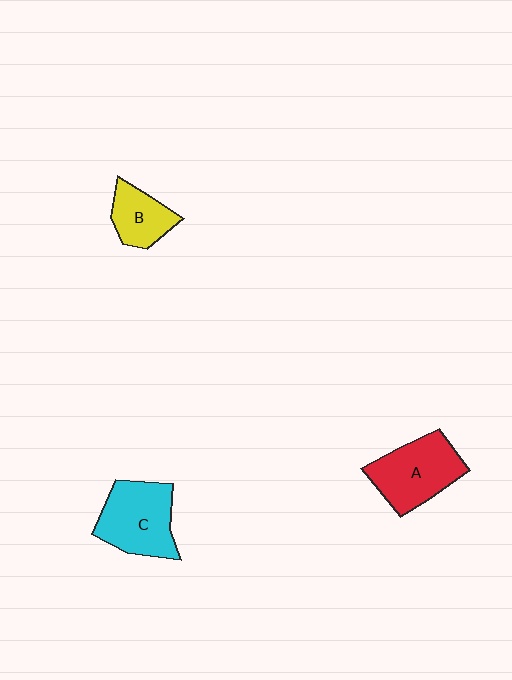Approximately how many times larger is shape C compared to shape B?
Approximately 1.7 times.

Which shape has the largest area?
Shape C (cyan).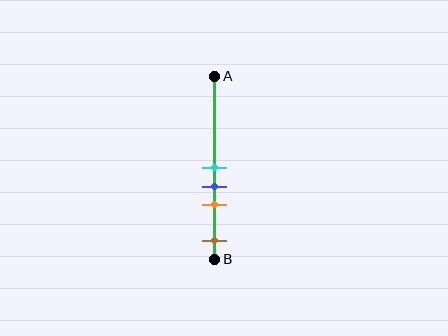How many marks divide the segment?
There are 4 marks dividing the segment.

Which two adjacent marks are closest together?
The cyan and blue marks are the closest adjacent pair.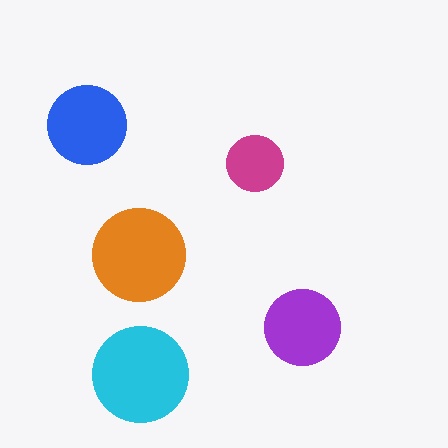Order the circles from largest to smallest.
the cyan one, the orange one, the blue one, the purple one, the magenta one.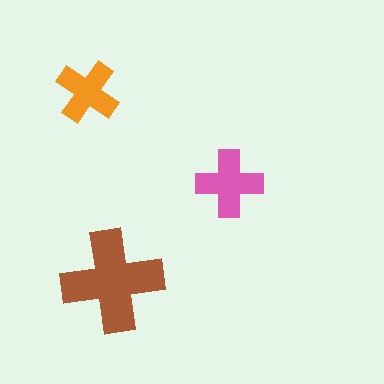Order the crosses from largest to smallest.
the brown one, the pink one, the orange one.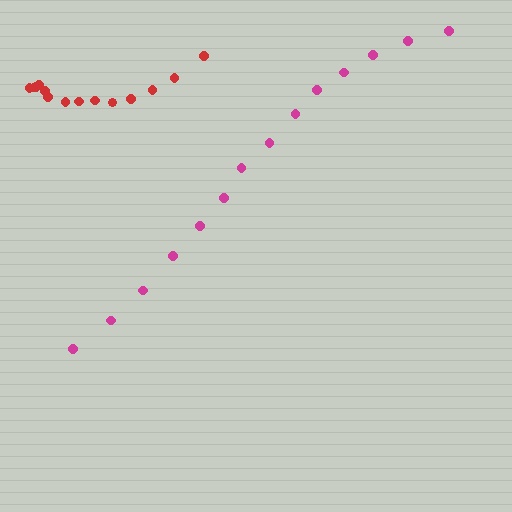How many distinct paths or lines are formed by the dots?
There are 2 distinct paths.